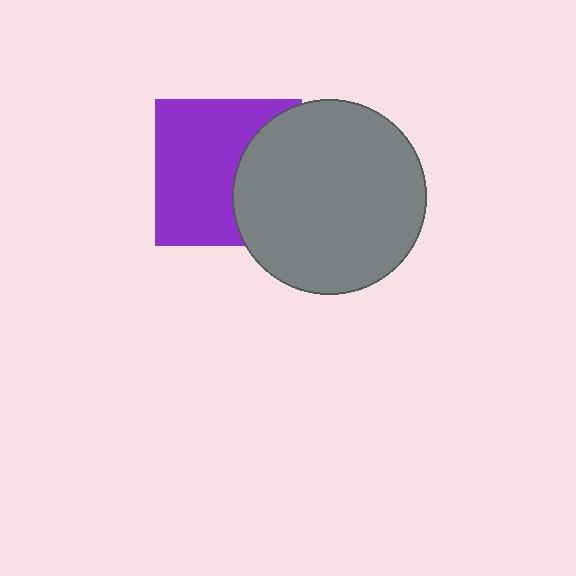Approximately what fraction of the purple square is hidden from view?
Roughly 37% of the purple square is hidden behind the gray circle.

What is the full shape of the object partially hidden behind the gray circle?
The partially hidden object is a purple square.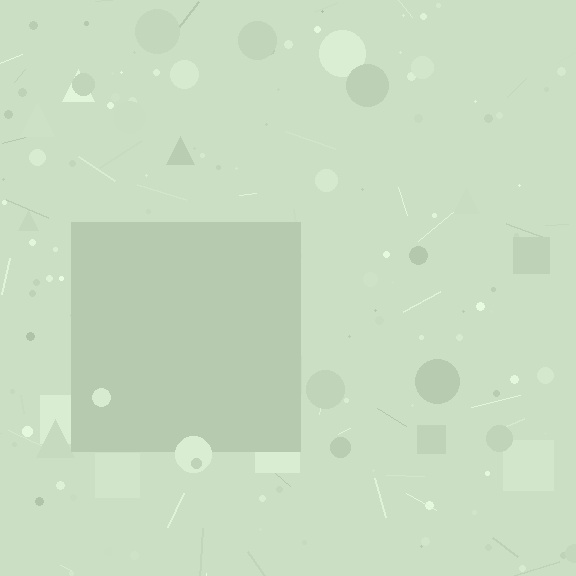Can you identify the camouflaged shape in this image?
The camouflaged shape is a square.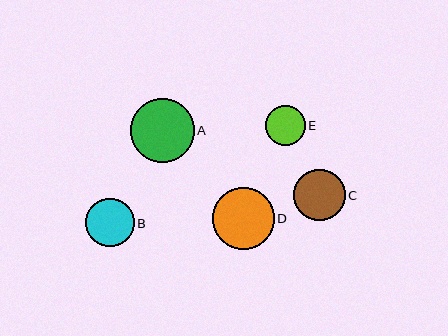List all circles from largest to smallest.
From largest to smallest: A, D, C, B, E.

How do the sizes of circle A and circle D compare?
Circle A and circle D are approximately the same size.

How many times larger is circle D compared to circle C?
Circle D is approximately 1.2 times the size of circle C.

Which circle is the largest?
Circle A is the largest with a size of approximately 64 pixels.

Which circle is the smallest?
Circle E is the smallest with a size of approximately 40 pixels.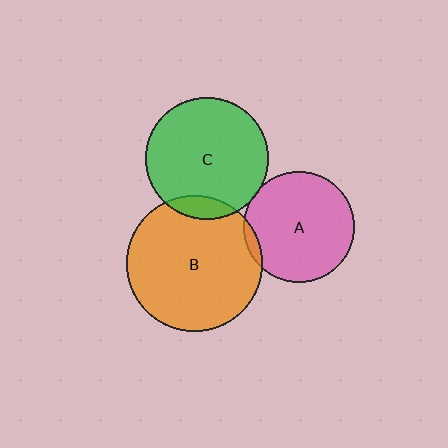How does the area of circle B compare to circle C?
Approximately 1.2 times.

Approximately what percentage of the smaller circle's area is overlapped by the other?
Approximately 5%.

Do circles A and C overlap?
Yes.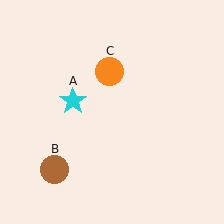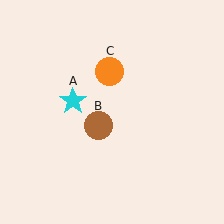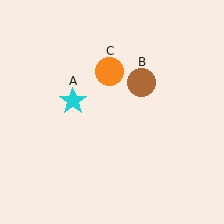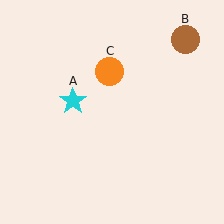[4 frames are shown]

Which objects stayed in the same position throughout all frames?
Cyan star (object A) and orange circle (object C) remained stationary.